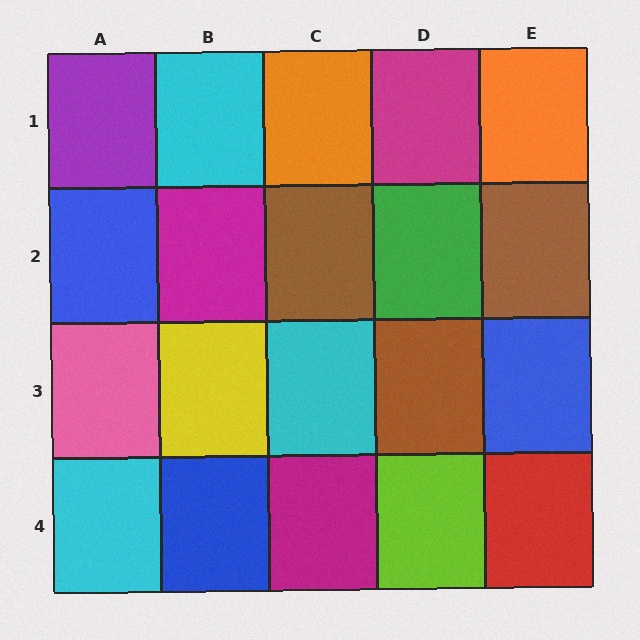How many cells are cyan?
3 cells are cyan.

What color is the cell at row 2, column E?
Brown.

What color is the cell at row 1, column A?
Purple.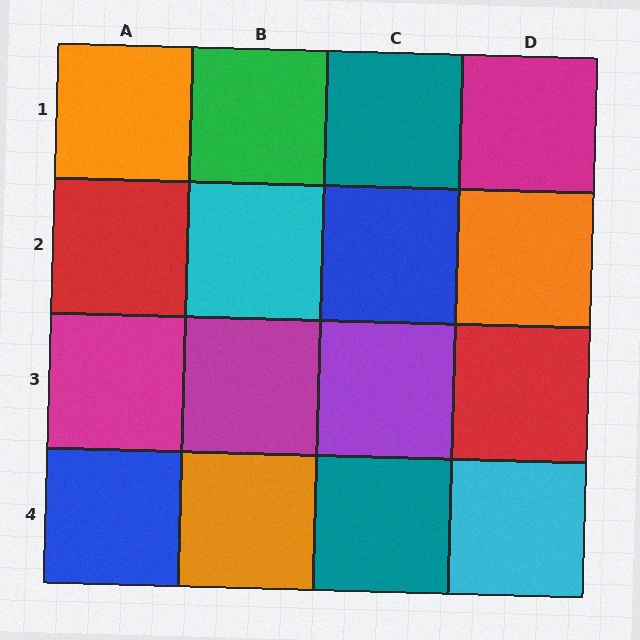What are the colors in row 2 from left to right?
Red, cyan, blue, orange.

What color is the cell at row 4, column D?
Cyan.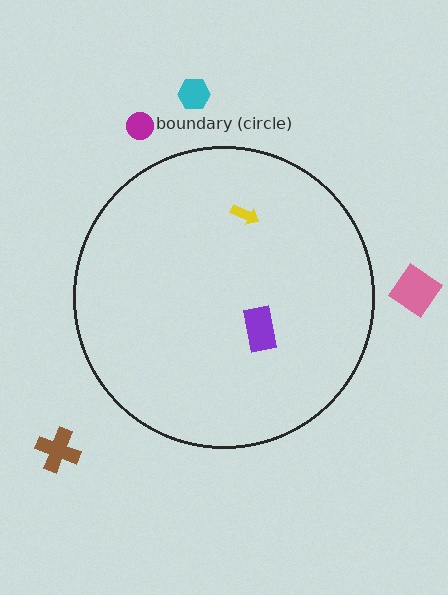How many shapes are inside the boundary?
2 inside, 4 outside.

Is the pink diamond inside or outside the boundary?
Outside.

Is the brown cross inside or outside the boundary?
Outside.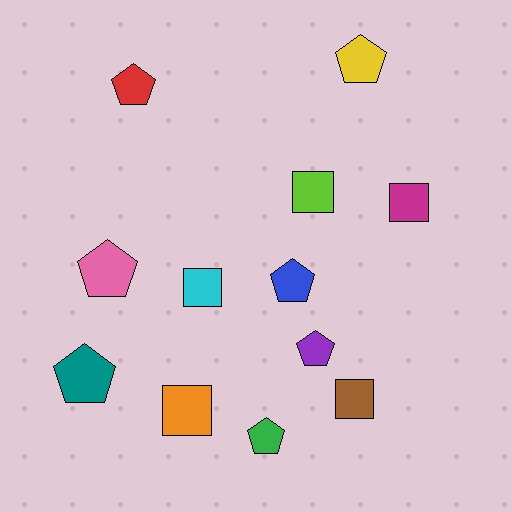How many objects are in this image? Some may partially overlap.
There are 12 objects.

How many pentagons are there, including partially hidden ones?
There are 7 pentagons.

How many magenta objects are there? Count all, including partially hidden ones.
There is 1 magenta object.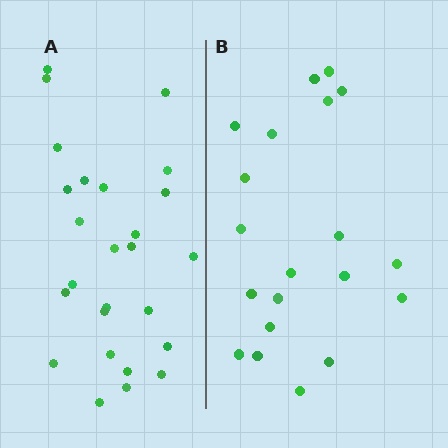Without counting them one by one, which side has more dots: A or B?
Region A (the left region) has more dots.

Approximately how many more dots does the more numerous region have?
Region A has about 6 more dots than region B.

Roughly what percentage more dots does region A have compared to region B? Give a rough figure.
About 30% more.